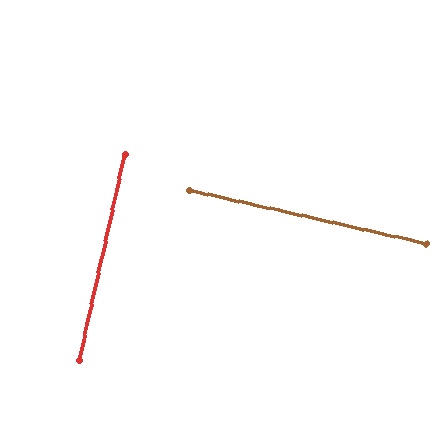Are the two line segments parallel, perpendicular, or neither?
Perpendicular — they meet at approximately 90°.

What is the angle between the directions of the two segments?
Approximately 90 degrees.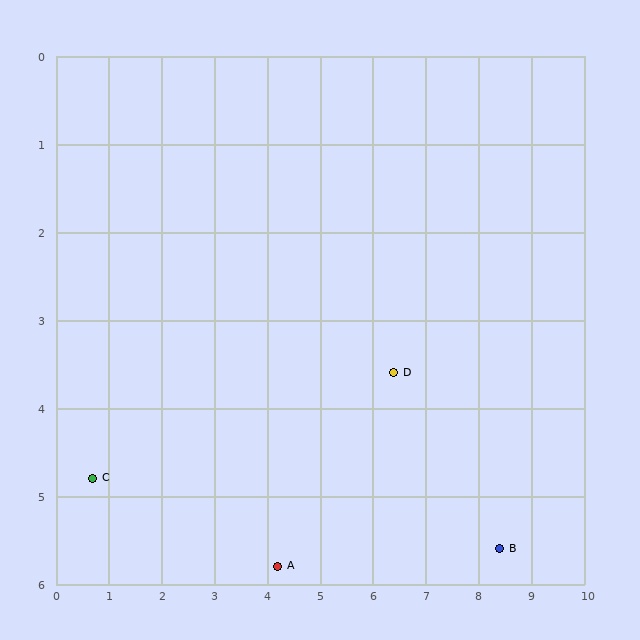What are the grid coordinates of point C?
Point C is at approximately (0.7, 4.8).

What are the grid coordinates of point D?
Point D is at approximately (6.4, 3.6).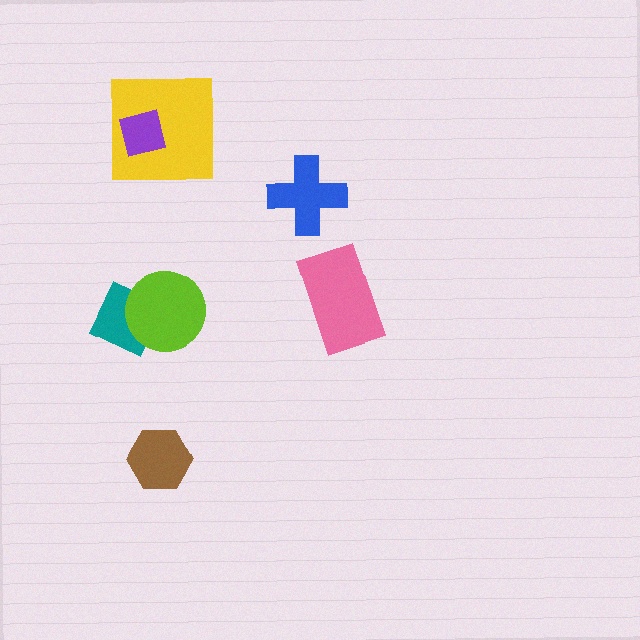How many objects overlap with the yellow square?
1 object overlaps with the yellow square.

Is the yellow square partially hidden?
Yes, it is partially covered by another shape.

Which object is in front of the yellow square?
The purple square is in front of the yellow square.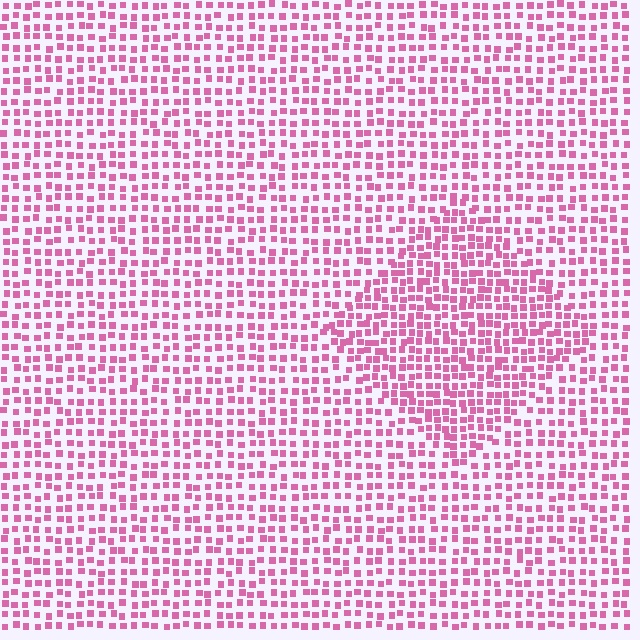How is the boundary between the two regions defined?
The boundary is defined by a change in element density (approximately 1.5x ratio). All elements are the same color, size, and shape.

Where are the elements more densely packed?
The elements are more densely packed inside the diamond boundary.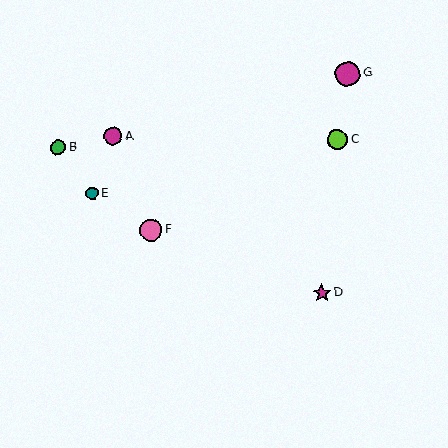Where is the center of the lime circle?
The center of the lime circle is at (338, 140).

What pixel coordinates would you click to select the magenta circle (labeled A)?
Click at (113, 136) to select the magenta circle A.